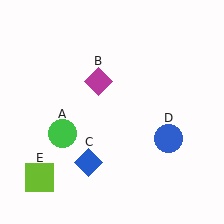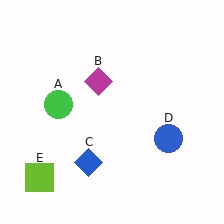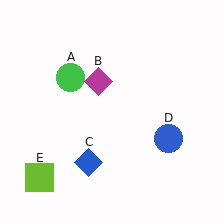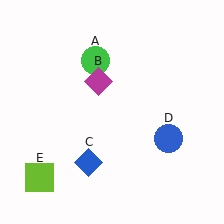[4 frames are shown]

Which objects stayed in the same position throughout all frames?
Magenta diamond (object B) and blue diamond (object C) and blue circle (object D) and lime square (object E) remained stationary.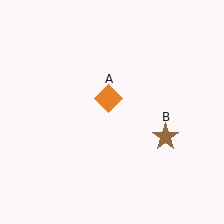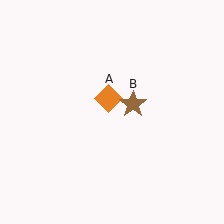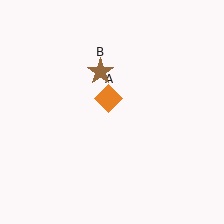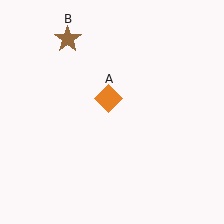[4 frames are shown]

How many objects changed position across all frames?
1 object changed position: brown star (object B).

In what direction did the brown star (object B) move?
The brown star (object B) moved up and to the left.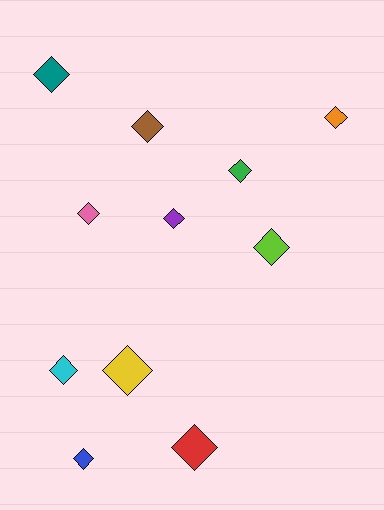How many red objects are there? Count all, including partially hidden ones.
There is 1 red object.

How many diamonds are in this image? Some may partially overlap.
There are 11 diamonds.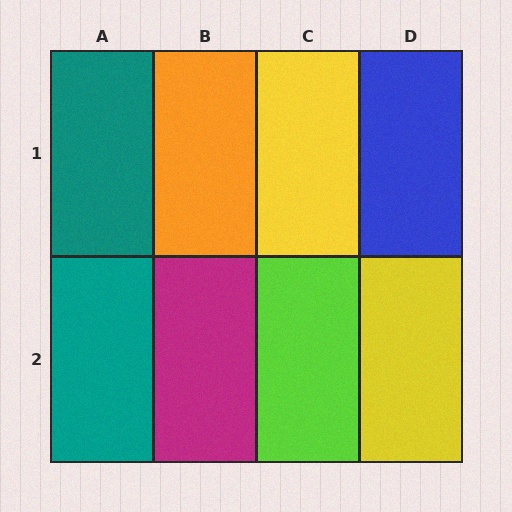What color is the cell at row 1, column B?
Orange.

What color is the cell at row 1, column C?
Yellow.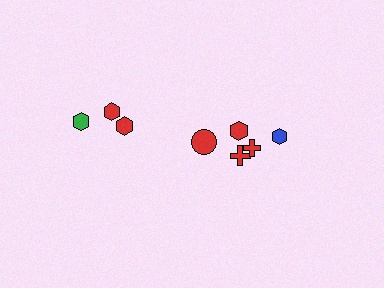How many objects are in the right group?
There are 5 objects.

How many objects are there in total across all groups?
There are 8 objects.